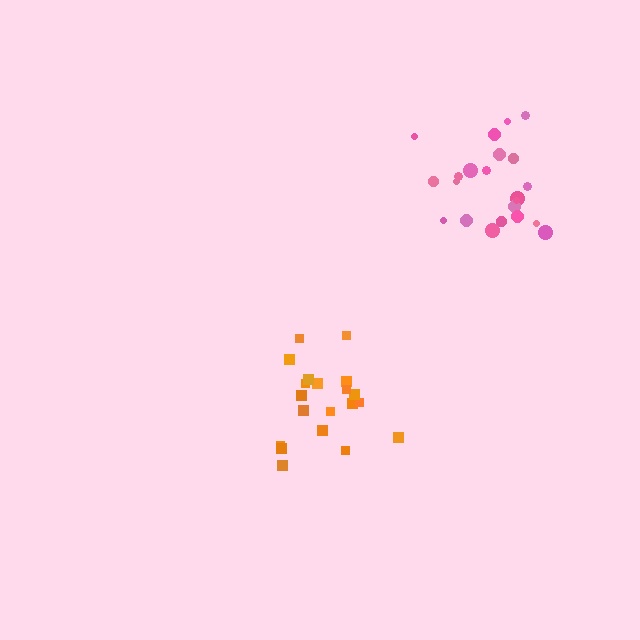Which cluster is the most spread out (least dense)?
Pink.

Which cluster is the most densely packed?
Orange.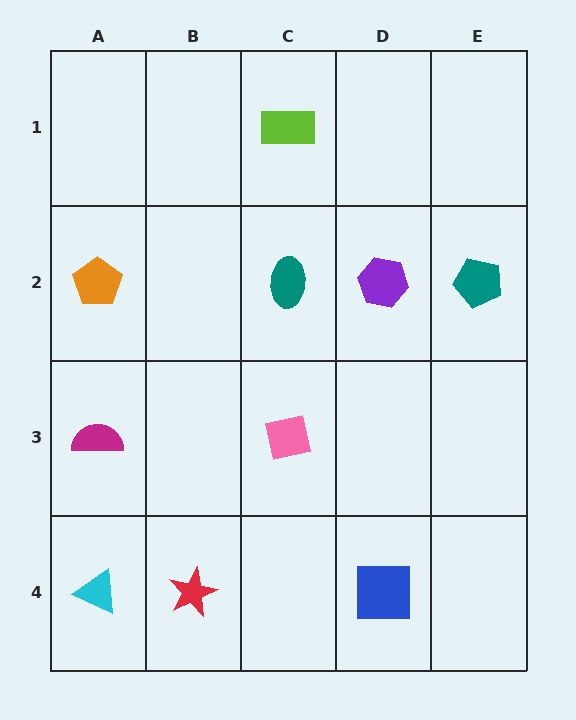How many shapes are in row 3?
2 shapes.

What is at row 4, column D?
A blue square.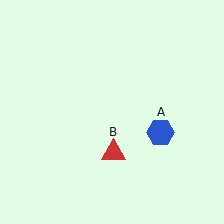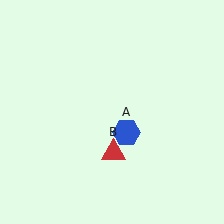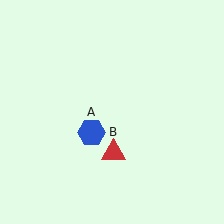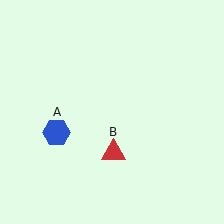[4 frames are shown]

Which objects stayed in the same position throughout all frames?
Red triangle (object B) remained stationary.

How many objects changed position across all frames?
1 object changed position: blue hexagon (object A).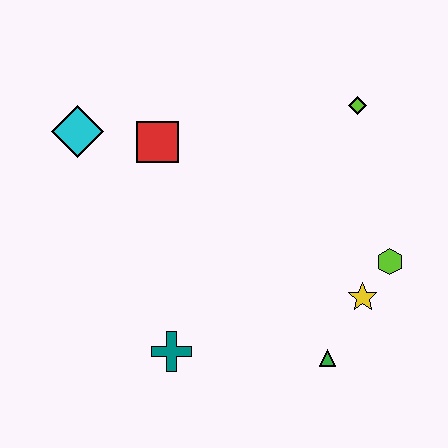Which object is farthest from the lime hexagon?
The cyan diamond is farthest from the lime hexagon.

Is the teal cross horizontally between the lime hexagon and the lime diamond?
No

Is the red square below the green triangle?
No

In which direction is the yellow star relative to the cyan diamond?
The yellow star is to the right of the cyan diamond.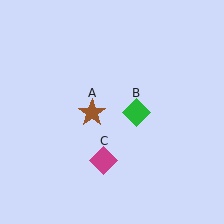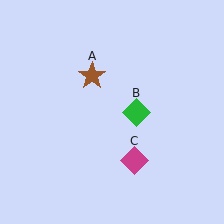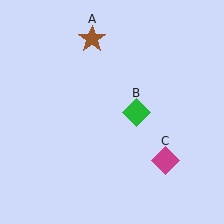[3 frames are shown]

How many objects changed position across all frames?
2 objects changed position: brown star (object A), magenta diamond (object C).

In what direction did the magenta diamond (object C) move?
The magenta diamond (object C) moved right.